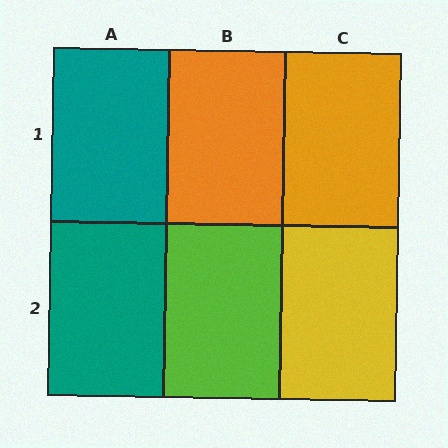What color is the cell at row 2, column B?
Lime.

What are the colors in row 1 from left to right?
Teal, orange, orange.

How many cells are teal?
2 cells are teal.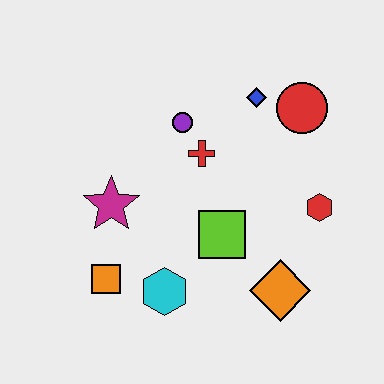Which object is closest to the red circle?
The blue diamond is closest to the red circle.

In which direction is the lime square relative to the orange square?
The lime square is to the right of the orange square.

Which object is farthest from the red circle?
The orange square is farthest from the red circle.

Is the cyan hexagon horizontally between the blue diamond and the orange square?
Yes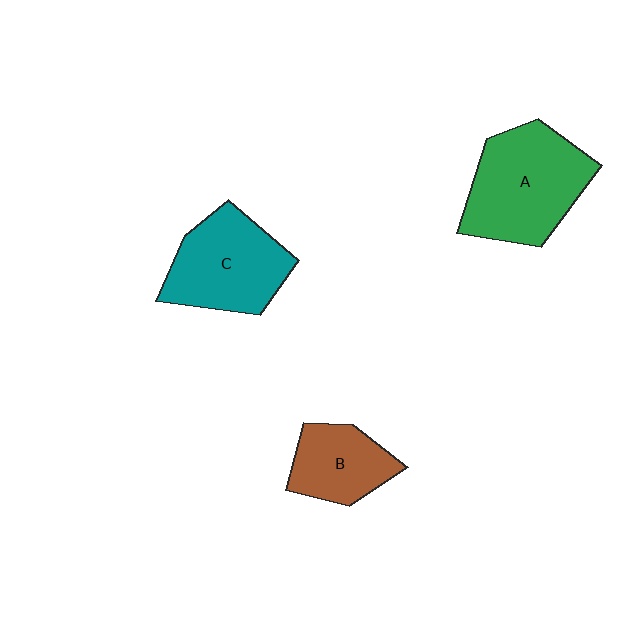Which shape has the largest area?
Shape A (green).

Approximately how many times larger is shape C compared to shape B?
Approximately 1.5 times.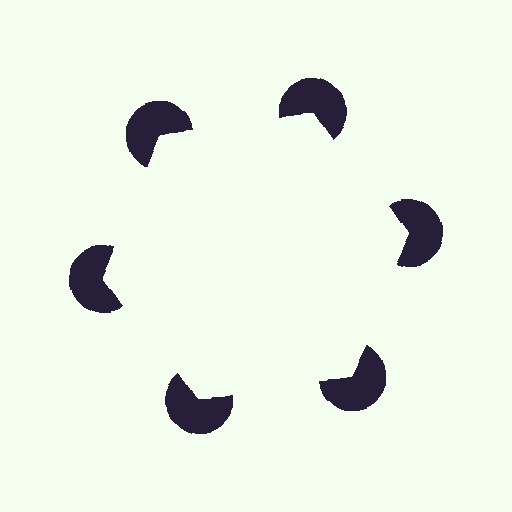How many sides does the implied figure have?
6 sides.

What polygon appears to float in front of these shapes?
An illusory hexagon — its edges are inferred from the aligned wedge cuts in the pac-man discs, not physically drawn.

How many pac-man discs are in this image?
There are 6 — one at each vertex of the illusory hexagon.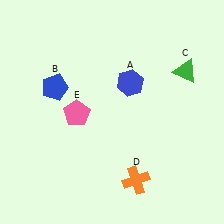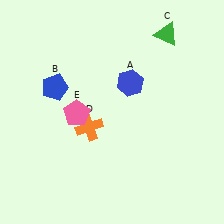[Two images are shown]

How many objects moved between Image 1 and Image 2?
2 objects moved between the two images.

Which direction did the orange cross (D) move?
The orange cross (D) moved up.